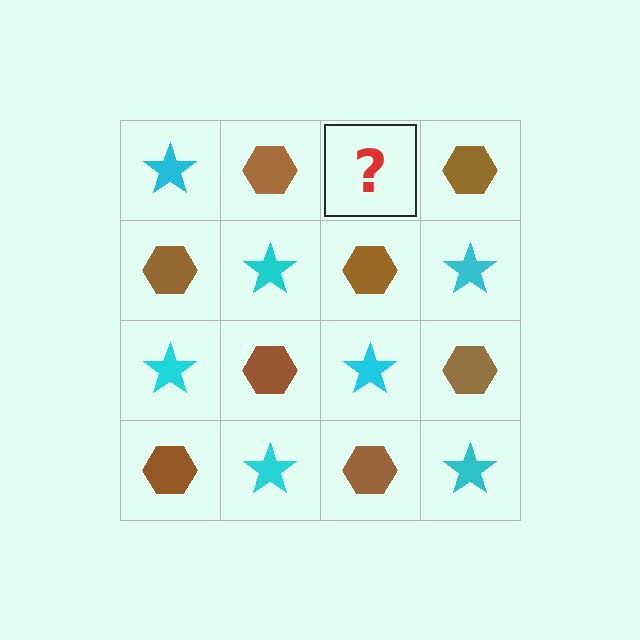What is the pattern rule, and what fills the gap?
The rule is that it alternates cyan star and brown hexagon in a checkerboard pattern. The gap should be filled with a cyan star.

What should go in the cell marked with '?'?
The missing cell should contain a cyan star.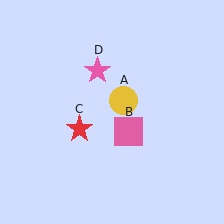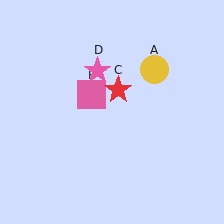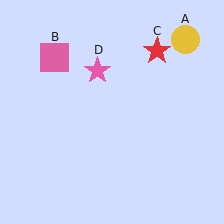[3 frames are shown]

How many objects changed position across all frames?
3 objects changed position: yellow circle (object A), pink square (object B), red star (object C).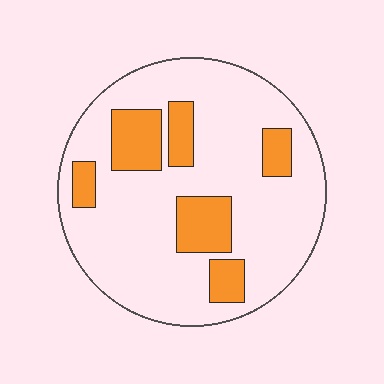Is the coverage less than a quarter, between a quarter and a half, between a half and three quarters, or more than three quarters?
Less than a quarter.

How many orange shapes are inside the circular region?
6.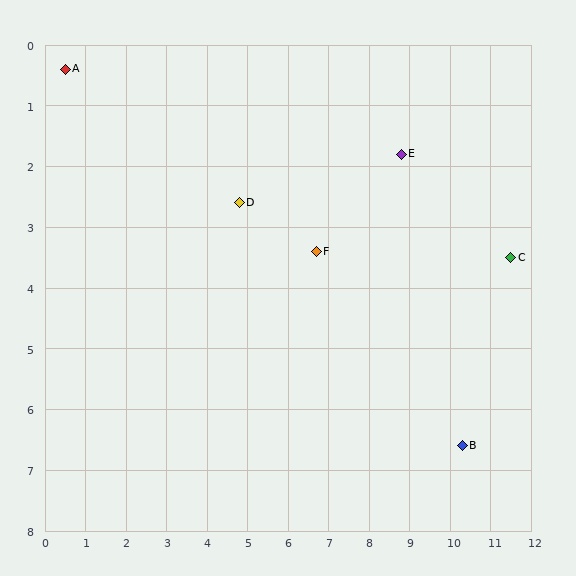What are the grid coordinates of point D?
Point D is at approximately (4.8, 2.6).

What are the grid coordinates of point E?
Point E is at approximately (8.8, 1.8).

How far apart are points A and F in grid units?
Points A and F are about 6.9 grid units apart.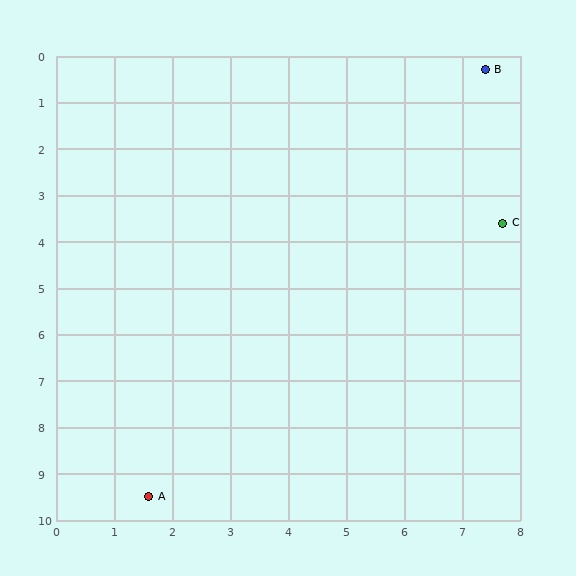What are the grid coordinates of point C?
Point C is at approximately (7.7, 3.6).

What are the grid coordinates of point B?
Point B is at approximately (7.4, 0.3).